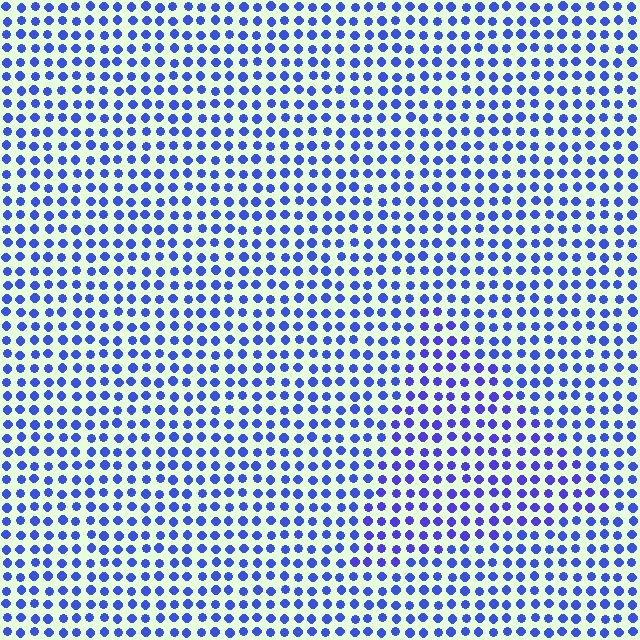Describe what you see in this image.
The image is filled with small blue elements in a uniform arrangement. A triangle-shaped region is visible where the elements are tinted to a slightly different hue, forming a subtle color boundary.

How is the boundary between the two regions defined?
The boundary is defined purely by a slight shift in hue (about 17 degrees). Spacing, size, and orientation are identical on both sides.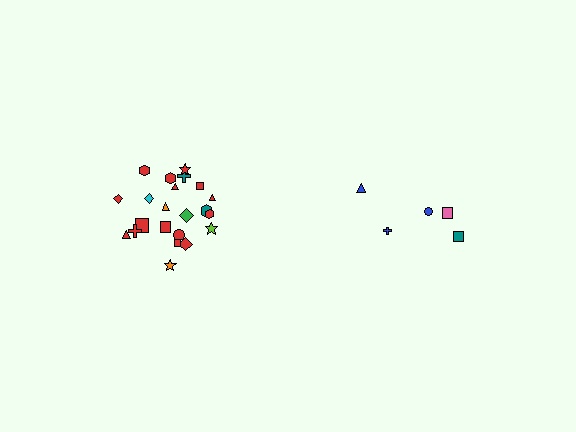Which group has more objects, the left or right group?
The left group.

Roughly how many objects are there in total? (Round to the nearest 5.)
Roughly 25 objects in total.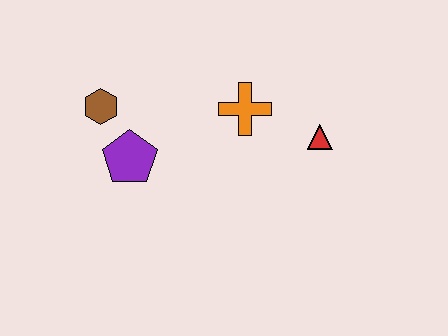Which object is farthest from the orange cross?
The brown hexagon is farthest from the orange cross.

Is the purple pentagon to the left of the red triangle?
Yes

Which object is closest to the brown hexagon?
The purple pentagon is closest to the brown hexagon.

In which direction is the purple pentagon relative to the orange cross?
The purple pentagon is to the left of the orange cross.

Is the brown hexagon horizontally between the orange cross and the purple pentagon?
No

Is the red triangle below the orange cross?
Yes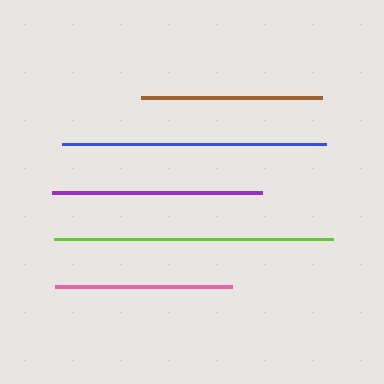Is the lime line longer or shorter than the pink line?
The lime line is longer than the pink line.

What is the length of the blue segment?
The blue segment is approximately 264 pixels long.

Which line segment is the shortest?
The pink line is the shortest at approximately 177 pixels.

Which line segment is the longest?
The lime line is the longest at approximately 279 pixels.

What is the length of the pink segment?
The pink segment is approximately 177 pixels long.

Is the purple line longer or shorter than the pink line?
The purple line is longer than the pink line.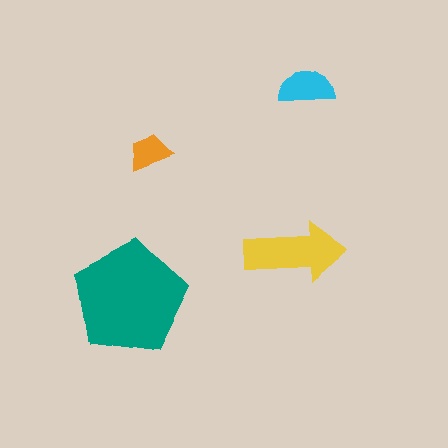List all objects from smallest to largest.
The orange trapezoid, the cyan semicircle, the yellow arrow, the teal pentagon.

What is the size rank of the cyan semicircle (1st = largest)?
3rd.